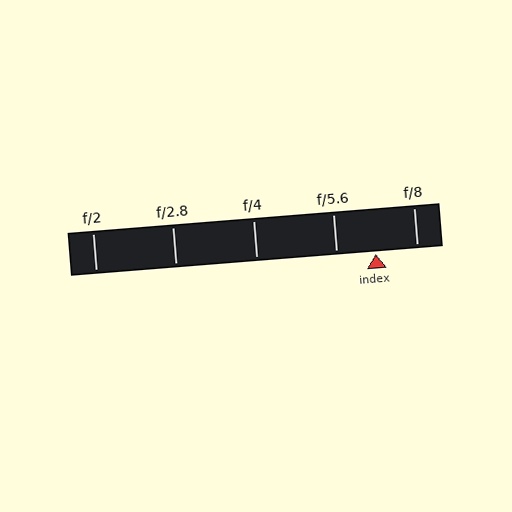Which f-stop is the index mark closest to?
The index mark is closest to f/5.6.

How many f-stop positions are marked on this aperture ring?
There are 5 f-stop positions marked.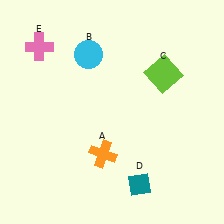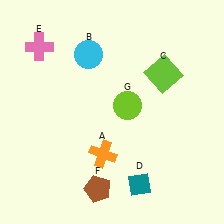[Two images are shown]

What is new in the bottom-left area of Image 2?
A brown pentagon (F) was added in the bottom-left area of Image 2.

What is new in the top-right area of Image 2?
A lime circle (G) was added in the top-right area of Image 2.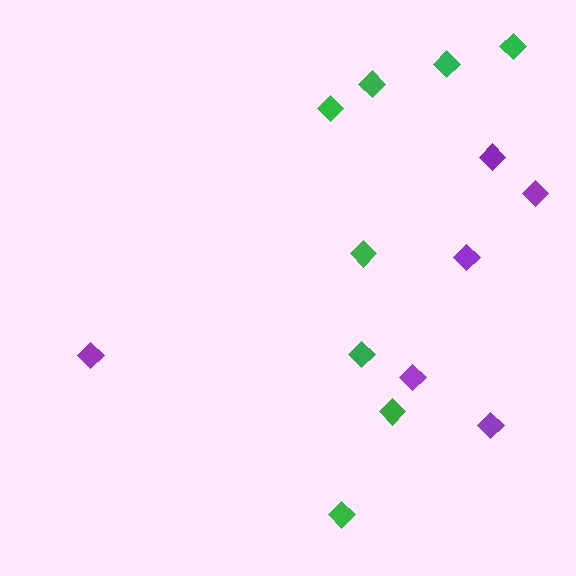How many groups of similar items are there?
There are 2 groups: one group of green diamonds (8) and one group of purple diamonds (6).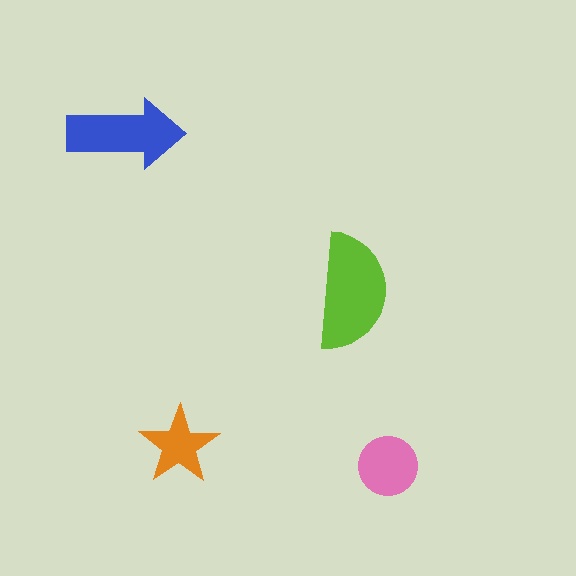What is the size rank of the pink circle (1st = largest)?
3rd.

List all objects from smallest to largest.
The orange star, the pink circle, the blue arrow, the lime semicircle.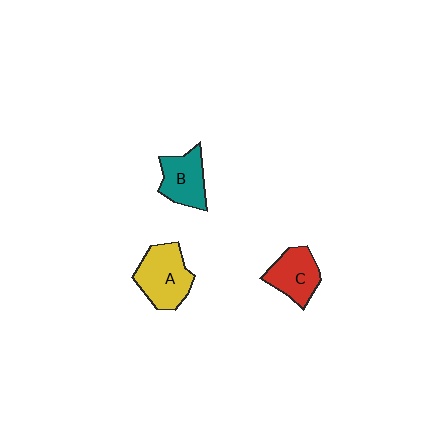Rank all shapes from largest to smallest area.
From largest to smallest: A (yellow), C (red), B (teal).